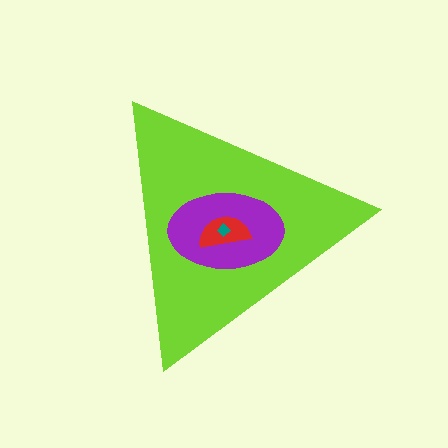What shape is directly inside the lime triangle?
The purple ellipse.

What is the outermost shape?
The lime triangle.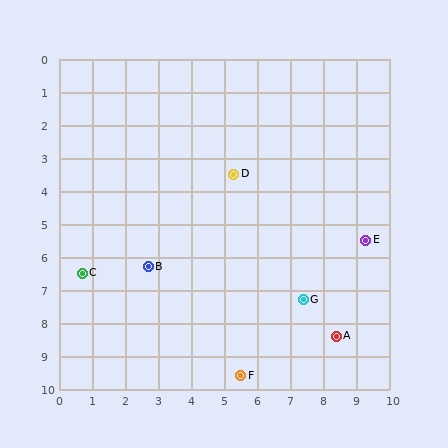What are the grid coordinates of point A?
Point A is at approximately (8.4, 8.4).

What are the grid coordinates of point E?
Point E is at approximately (9.3, 5.5).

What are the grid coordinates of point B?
Point B is at approximately (2.7, 6.3).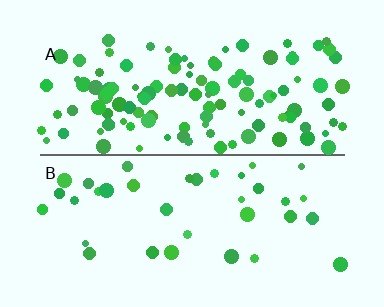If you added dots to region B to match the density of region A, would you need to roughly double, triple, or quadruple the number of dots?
Approximately triple.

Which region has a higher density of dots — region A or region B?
A (the top).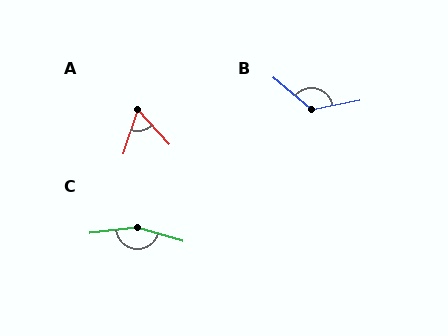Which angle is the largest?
C, at approximately 157 degrees.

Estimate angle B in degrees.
Approximately 128 degrees.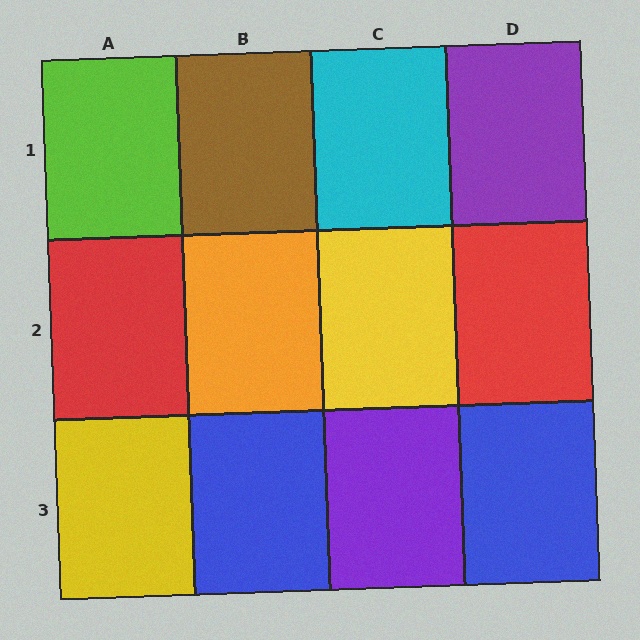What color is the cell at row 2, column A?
Red.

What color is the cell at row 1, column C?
Cyan.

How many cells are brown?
1 cell is brown.